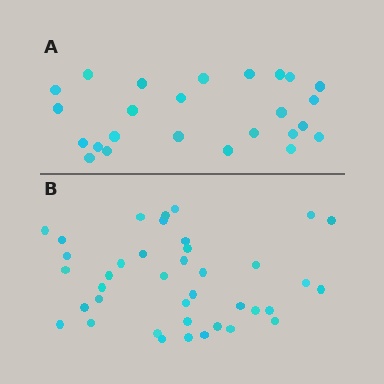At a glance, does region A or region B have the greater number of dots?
Region B (the bottom region) has more dots.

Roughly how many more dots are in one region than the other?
Region B has approximately 15 more dots than region A.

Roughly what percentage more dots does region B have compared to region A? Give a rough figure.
About 55% more.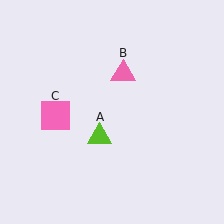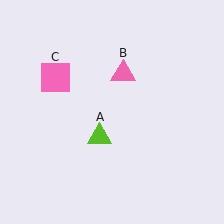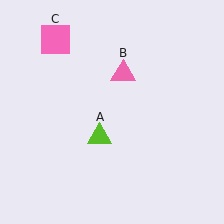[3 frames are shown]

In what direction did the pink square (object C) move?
The pink square (object C) moved up.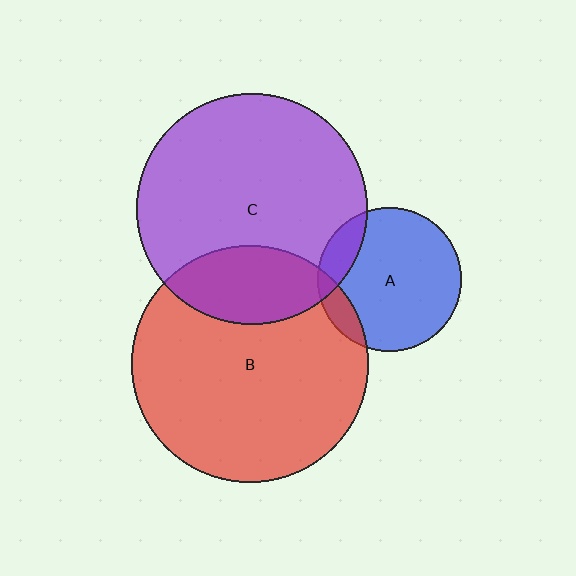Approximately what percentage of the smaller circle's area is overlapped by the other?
Approximately 10%.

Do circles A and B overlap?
Yes.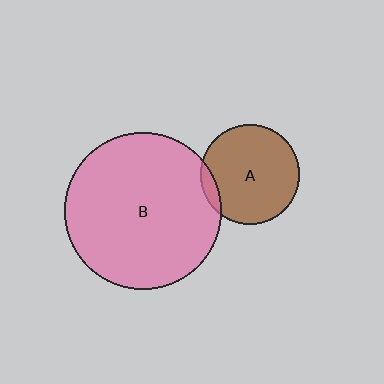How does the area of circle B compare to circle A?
Approximately 2.5 times.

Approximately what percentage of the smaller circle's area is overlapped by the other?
Approximately 10%.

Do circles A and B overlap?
Yes.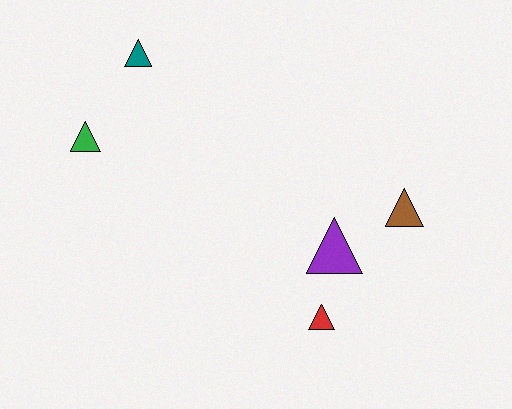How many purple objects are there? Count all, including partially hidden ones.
There is 1 purple object.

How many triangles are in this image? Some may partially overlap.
There are 5 triangles.